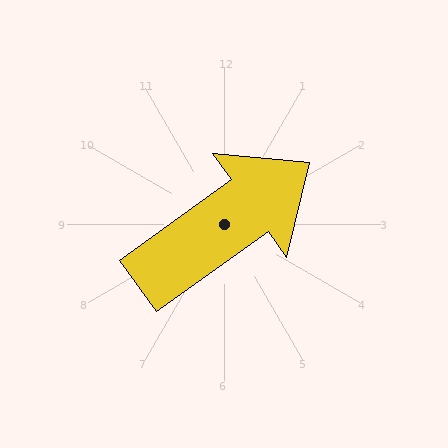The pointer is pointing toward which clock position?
Roughly 2 o'clock.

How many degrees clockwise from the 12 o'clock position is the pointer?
Approximately 54 degrees.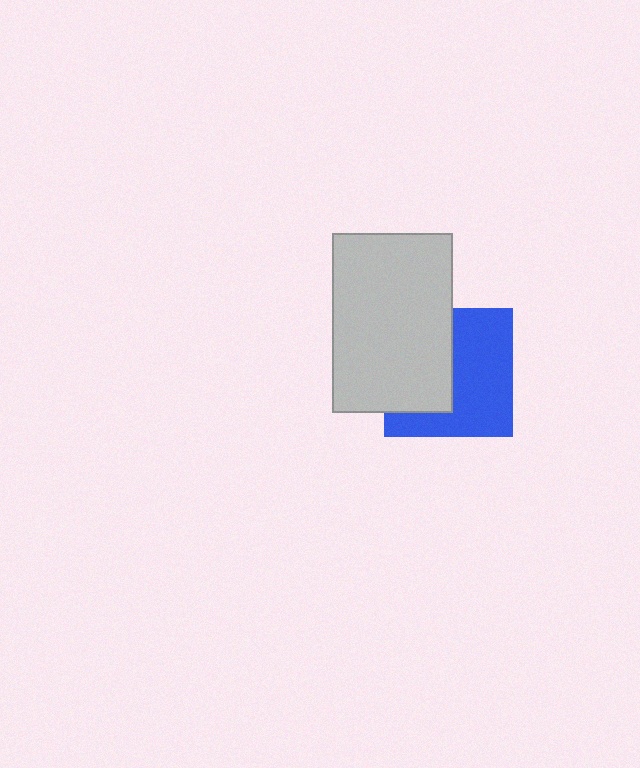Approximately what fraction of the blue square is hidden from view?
Roughly 44% of the blue square is hidden behind the light gray rectangle.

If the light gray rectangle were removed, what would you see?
You would see the complete blue square.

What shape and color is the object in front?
The object in front is a light gray rectangle.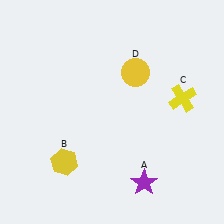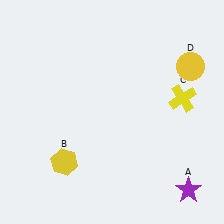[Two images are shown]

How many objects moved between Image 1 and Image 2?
2 objects moved between the two images.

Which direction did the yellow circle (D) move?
The yellow circle (D) moved right.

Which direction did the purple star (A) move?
The purple star (A) moved right.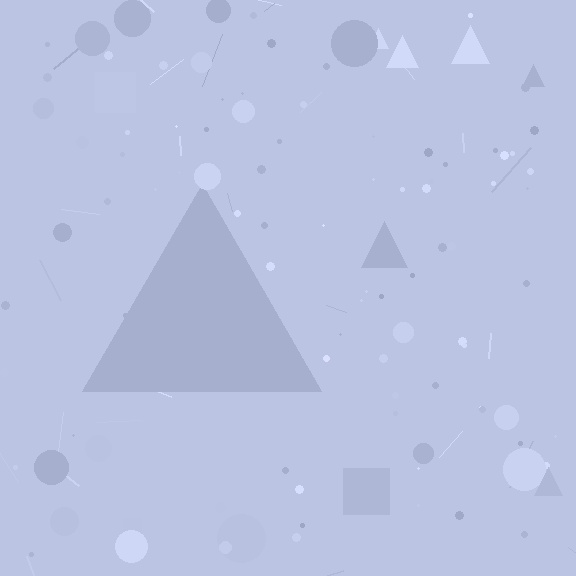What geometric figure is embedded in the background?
A triangle is embedded in the background.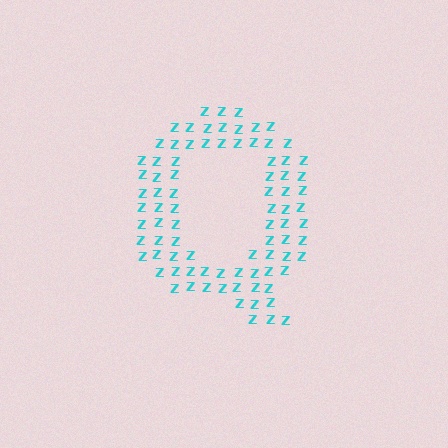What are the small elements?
The small elements are letter Z's.